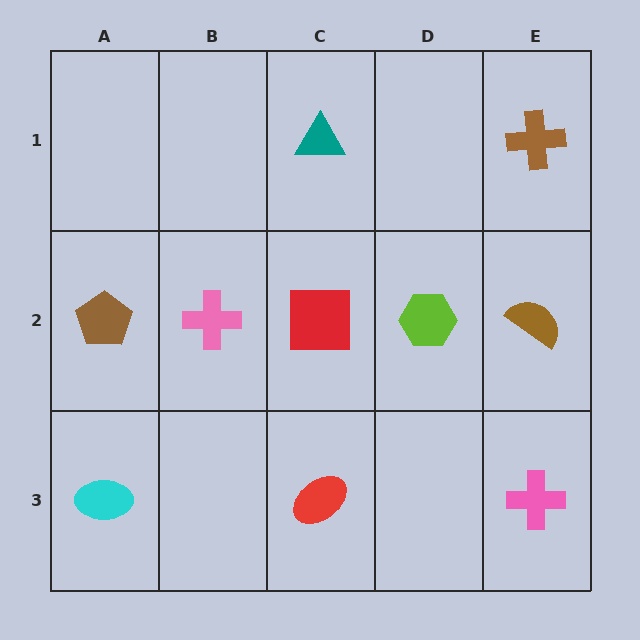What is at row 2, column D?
A lime hexagon.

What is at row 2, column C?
A red square.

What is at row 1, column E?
A brown cross.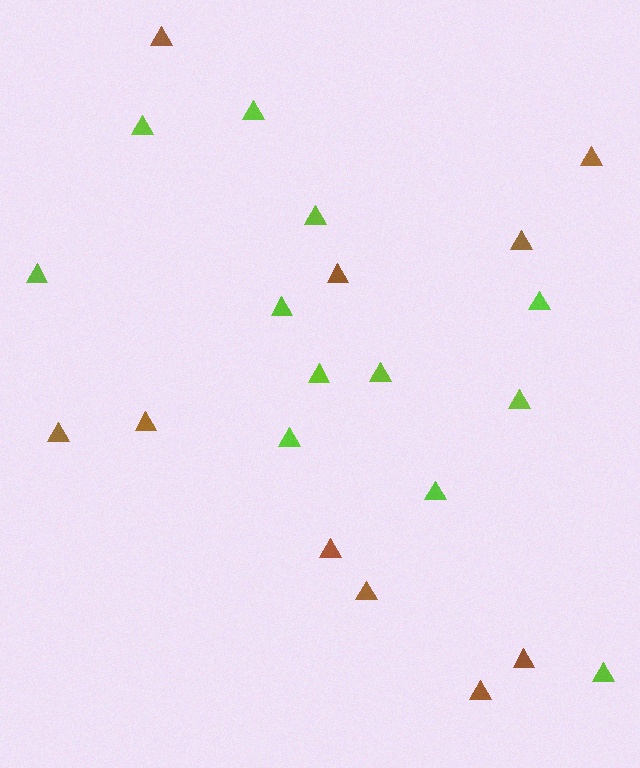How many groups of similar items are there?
There are 2 groups: one group of brown triangles (10) and one group of lime triangles (12).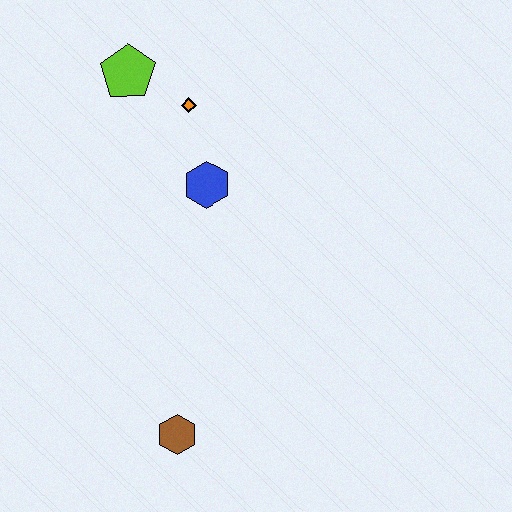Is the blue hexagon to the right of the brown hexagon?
Yes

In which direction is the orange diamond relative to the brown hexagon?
The orange diamond is above the brown hexagon.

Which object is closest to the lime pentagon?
The orange diamond is closest to the lime pentagon.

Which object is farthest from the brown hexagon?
The lime pentagon is farthest from the brown hexagon.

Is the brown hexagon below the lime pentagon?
Yes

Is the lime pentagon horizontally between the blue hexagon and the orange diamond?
No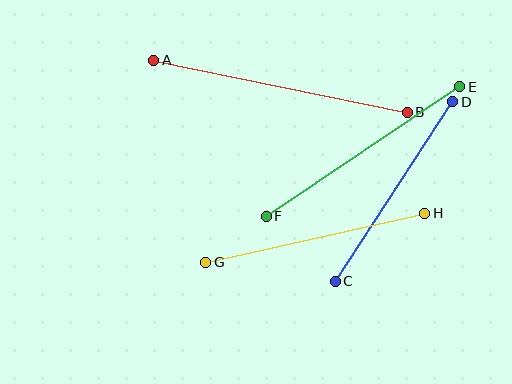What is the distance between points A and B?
The distance is approximately 259 pixels.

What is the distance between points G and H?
The distance is approximately 224 pixels.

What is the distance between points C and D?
The distance is approximately 214 pixels.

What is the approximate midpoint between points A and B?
The midpoint is at approximately (281, 86) pixels.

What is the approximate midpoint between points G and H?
The midpoint is at approximately (315, 238) pixels.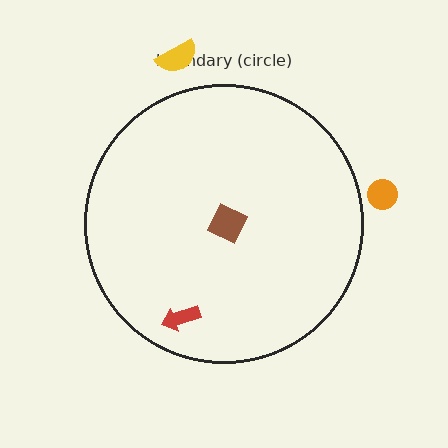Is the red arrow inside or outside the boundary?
Inside.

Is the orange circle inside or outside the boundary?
Outside.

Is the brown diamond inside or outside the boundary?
Inside.